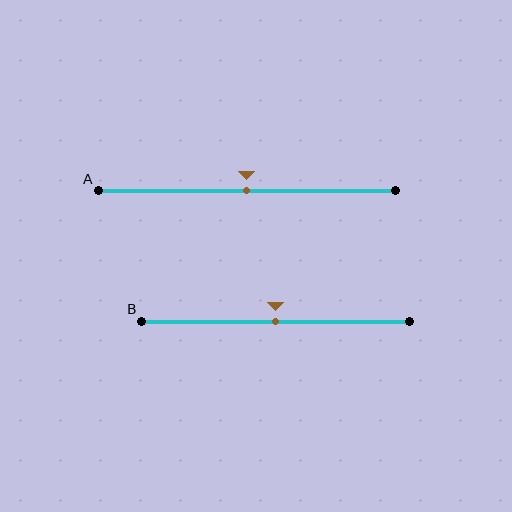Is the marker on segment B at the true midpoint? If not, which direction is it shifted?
Yes, the marker on segment B is at the true midpoint.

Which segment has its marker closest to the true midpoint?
Segment A has its marker closest to the true midpoint.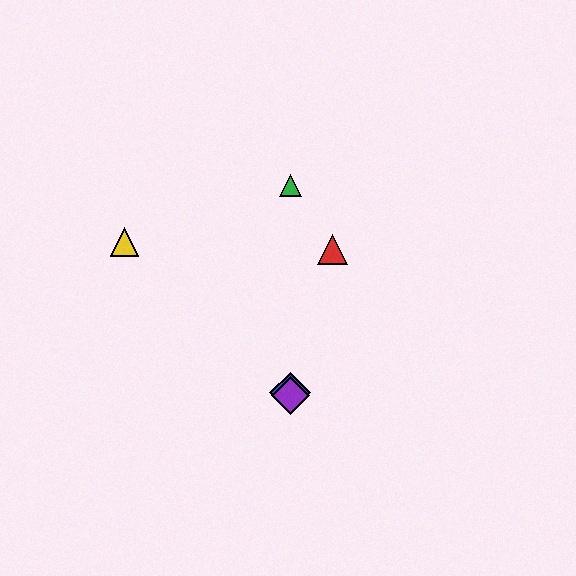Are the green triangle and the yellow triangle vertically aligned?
No, the green triangle is at x≈290 and the yellow triangle is at x≈125.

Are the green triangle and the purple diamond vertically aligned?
Yes, both are at x≈290.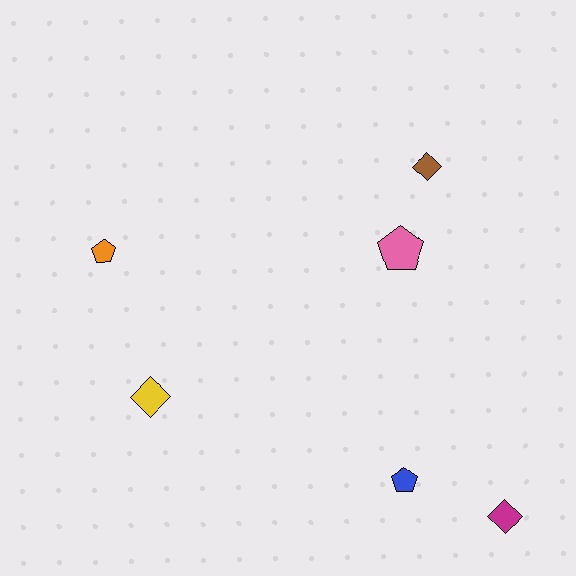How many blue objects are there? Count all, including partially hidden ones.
There is 1 blue object.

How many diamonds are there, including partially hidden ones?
There are 3 diamonds.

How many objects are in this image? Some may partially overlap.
There are 6 objects.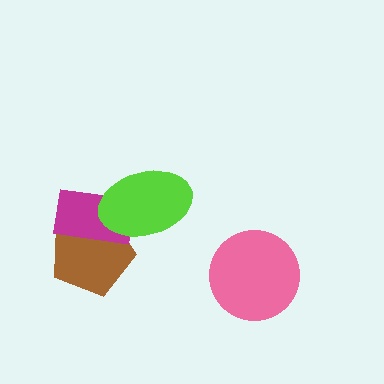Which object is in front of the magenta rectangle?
The lime ellipse is in front of the magenta rectangle.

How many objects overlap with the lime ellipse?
2 objects overlap with the lime ellipse.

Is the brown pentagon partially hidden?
Yes, it is partially covered by another shape.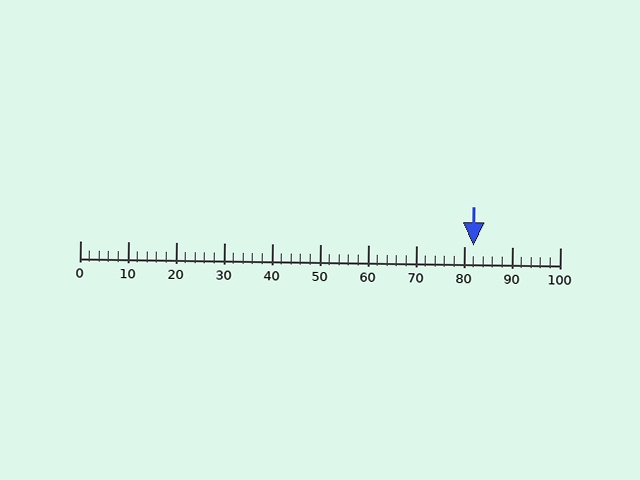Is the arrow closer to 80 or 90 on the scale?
The arrow is closer to 80.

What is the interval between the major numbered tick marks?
The major tick marks are spaced 10 units apart.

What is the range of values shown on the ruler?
The ruler shows values from 0 to 100.